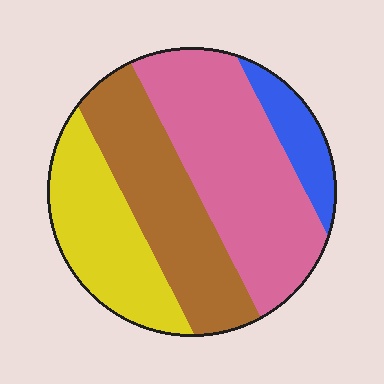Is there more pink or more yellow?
Pink.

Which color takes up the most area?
Pink, at roughly 40%.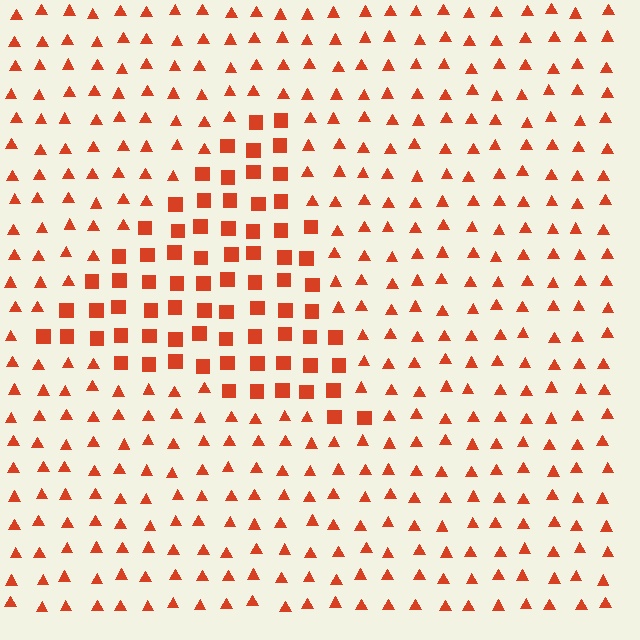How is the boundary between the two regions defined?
The boundary is defined by a change in element shape: squares inside vs. triangles outside. All elements share the same color and spacing.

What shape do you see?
I see a triangle.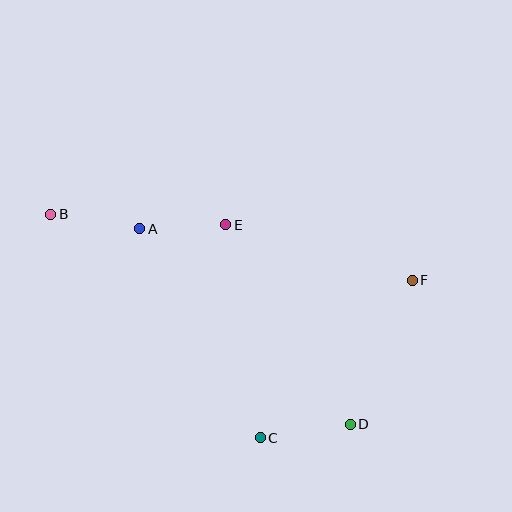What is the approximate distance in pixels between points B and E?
The distance between B and E is approximately 175 pixels.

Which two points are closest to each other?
Points A and E are closest to each other.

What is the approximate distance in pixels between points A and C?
The distance between A and C is approximately 241 pixels.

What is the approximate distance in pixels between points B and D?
The distance between B and D is approximately 366 pixels.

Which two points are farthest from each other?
Points B and F are farthest from each other.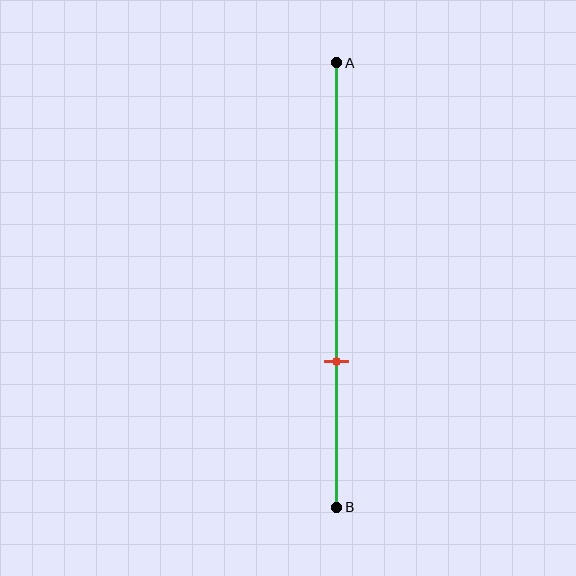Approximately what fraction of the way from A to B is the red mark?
The red mark is approximately 65% of the way from A to B.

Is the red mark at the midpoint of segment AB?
No, the mark is at about 65% from A, not at the 50% midpoint.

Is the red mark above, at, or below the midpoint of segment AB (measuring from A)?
The red mark is below the midpoint of segment AB.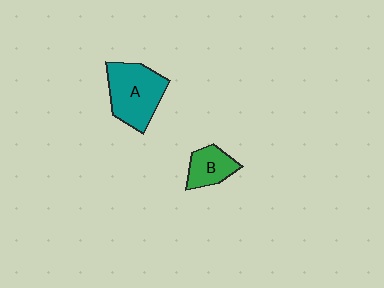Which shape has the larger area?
Shape A (teal).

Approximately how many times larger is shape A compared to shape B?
Approximately 1.9 times.